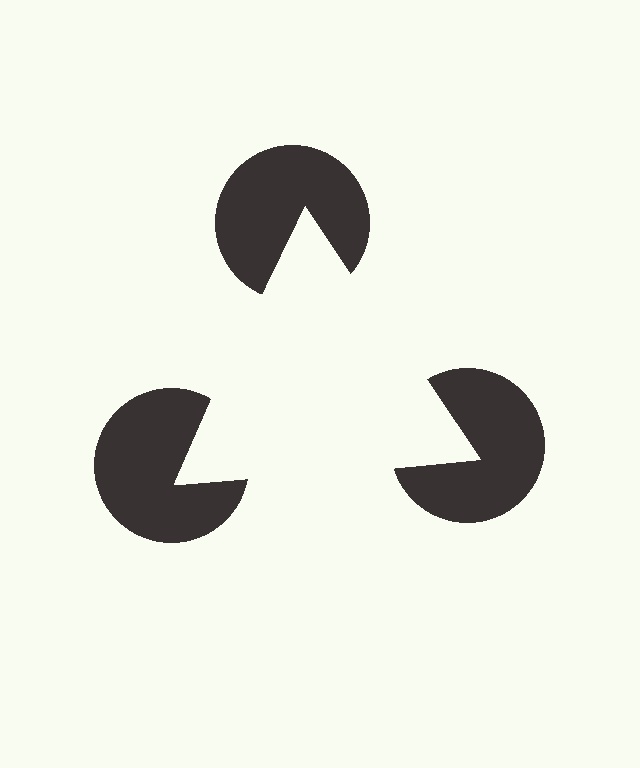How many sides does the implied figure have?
3 sides.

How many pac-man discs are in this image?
There are 3 — one at each vertex of the illusory triangle.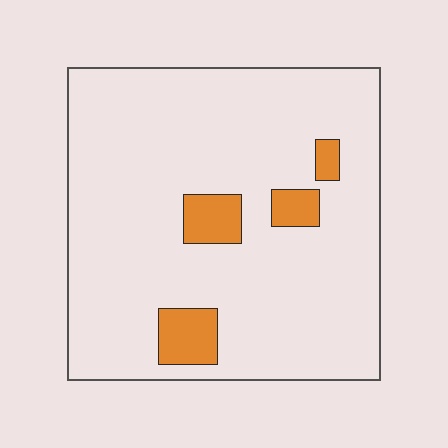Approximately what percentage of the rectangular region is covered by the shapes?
Approximately 10%.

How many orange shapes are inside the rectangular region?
4.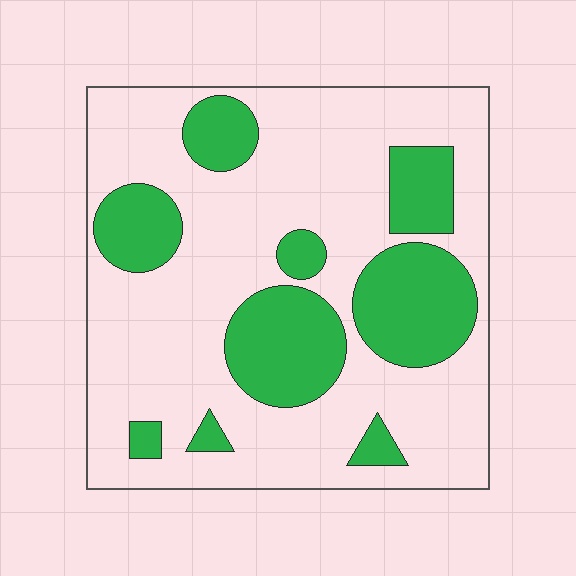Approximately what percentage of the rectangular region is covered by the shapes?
Approximately 30%.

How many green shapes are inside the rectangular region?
9.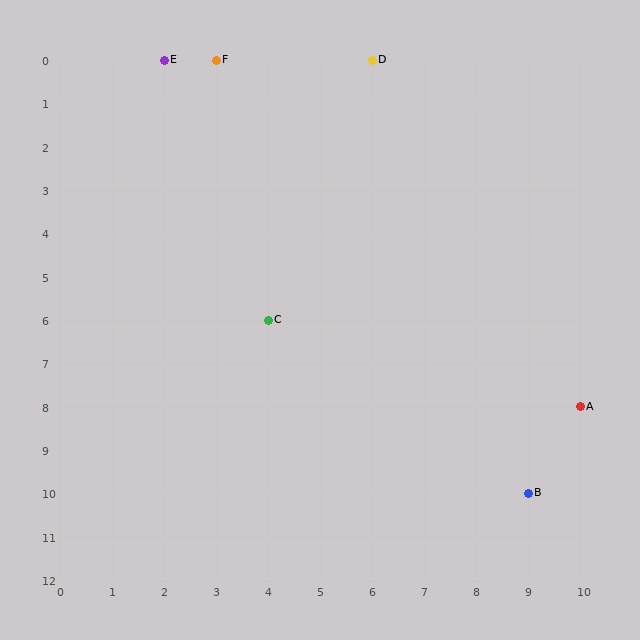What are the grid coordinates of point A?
Point A is at grid coordinates (10, 8).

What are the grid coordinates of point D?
Point D is at grid coordinates (6, 0).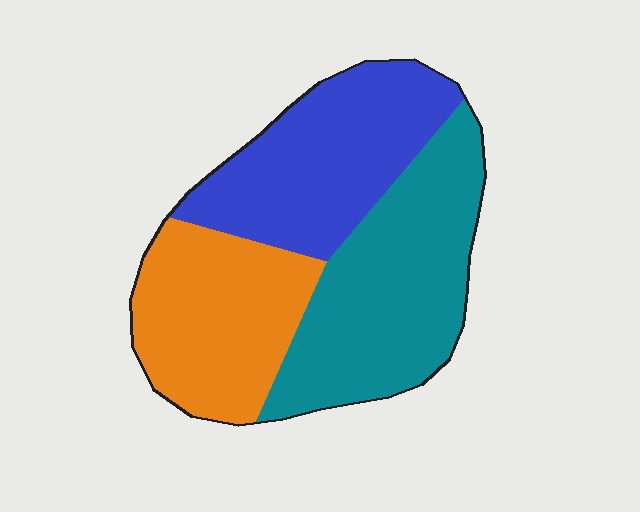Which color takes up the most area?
Teal, at roughly 40%.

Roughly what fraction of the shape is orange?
Orange covers 29% of the shape.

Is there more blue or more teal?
Teal.